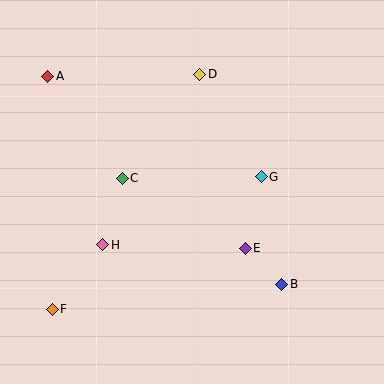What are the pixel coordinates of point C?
Point C is at (122, 178).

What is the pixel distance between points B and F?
The distance between B and F is 231 pixels.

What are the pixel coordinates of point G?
Point G is at (261, 177).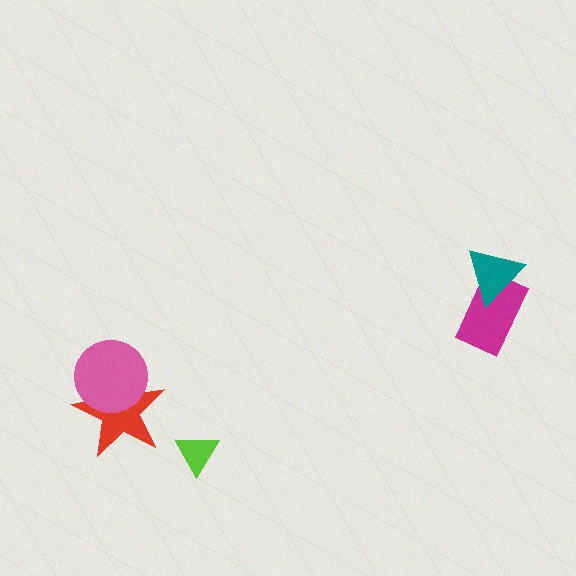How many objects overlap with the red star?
1 object overlaps with the red star.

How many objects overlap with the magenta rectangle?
1 object overlaps with the magenta rectangle.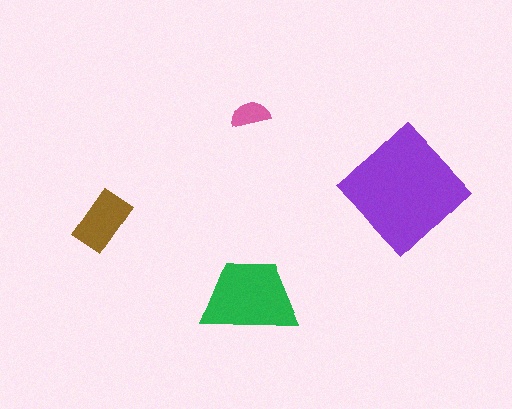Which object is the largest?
The purple diamond.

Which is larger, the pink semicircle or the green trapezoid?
The green trapezoid.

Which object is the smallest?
The pink semicircle.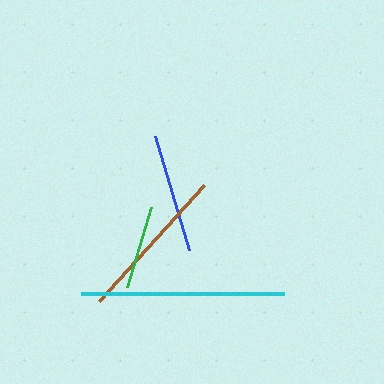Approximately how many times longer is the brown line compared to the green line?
The brown line is approximately 1.9 times the length of the green line.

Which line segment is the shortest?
The green line is the shortest at approximately 84 pixels.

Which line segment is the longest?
The cyan line is the longest at approximately 204 pixels.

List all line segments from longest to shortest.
From longest to shortest: cyan, brown, blue, green.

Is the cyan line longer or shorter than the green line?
The cyan line is longer than the green line.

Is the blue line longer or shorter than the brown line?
The brown line is longer than the blue line.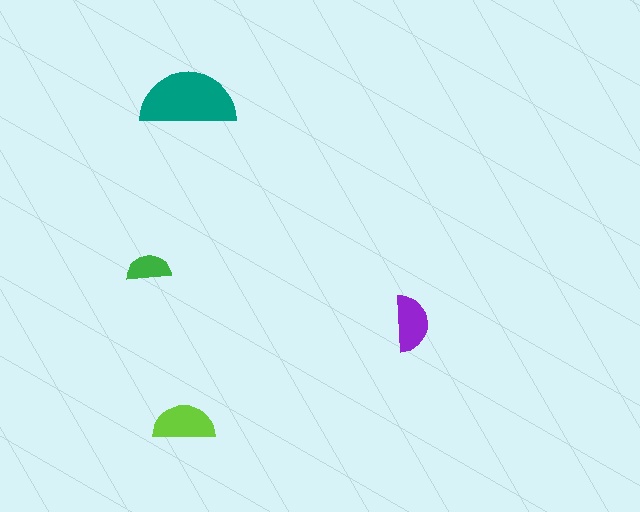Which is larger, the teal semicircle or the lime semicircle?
The teal one.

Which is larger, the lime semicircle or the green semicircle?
The lime one.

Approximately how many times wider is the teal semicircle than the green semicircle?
About 2 times wider.